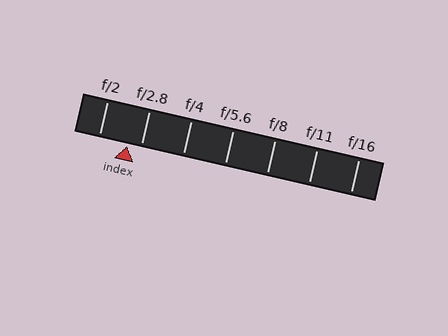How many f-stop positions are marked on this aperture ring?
There are 7 f-stop positions marked.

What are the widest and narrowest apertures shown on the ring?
The widest aperture shown is f/2 and the narrowest is f/16.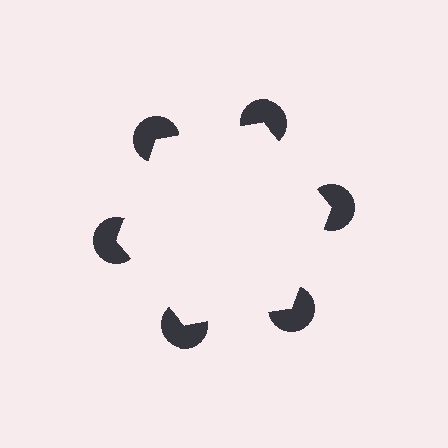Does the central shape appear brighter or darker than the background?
It typically appears slightly brighter than the background, even though no actual brightness change is drawn.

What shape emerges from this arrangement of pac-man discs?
An illusory hexagon — its edges are inferred from the aligned wedge cuts in the pac-man discs, not physically drawn.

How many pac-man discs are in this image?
There are 6 — one at each vertex of the illusory hexagon.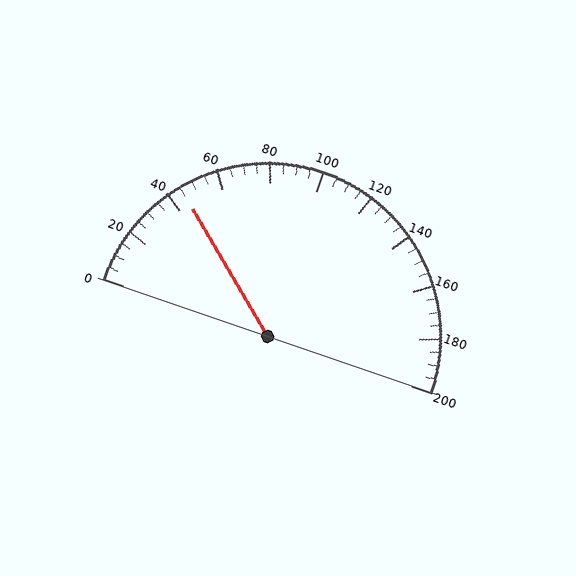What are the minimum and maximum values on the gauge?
The gauge ranges from 0 to 200.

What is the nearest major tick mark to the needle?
The nearest major tick mark is 40.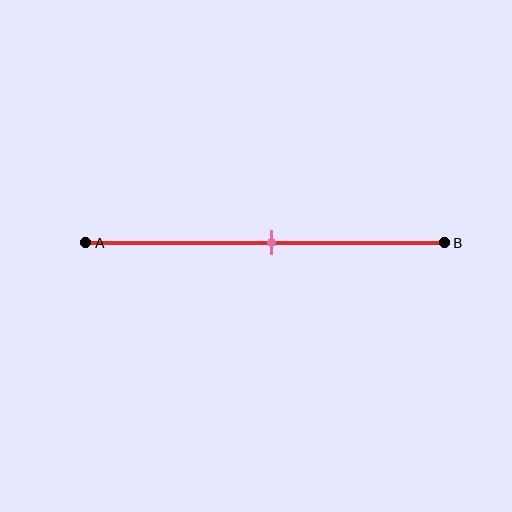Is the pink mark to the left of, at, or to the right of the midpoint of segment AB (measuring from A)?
The pink mark is approximately at the midpoint of segment AB.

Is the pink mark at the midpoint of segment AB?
Yes, the mark is approximately at the midpoint.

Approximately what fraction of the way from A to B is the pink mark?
The pink mark is approximately 50% of the way from A to B.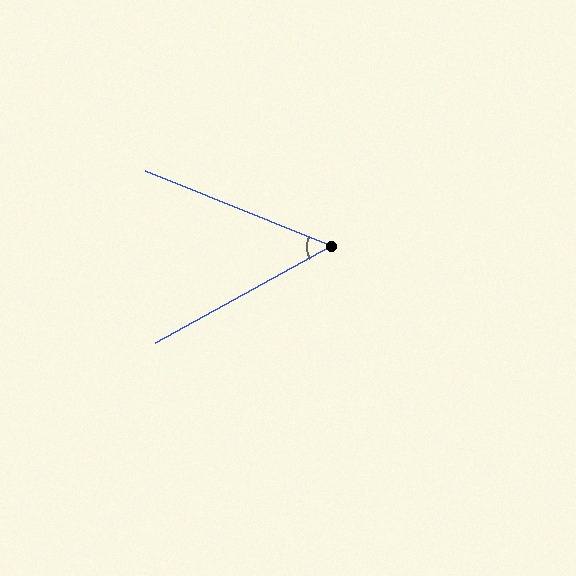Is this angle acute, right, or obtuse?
It is acute.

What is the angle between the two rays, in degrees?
Approximately 51 degrees.